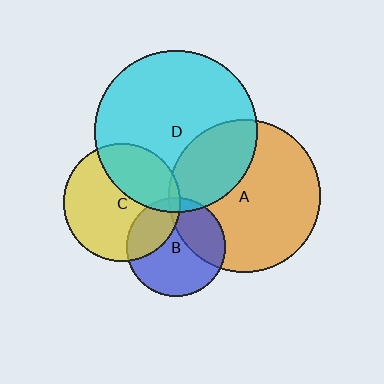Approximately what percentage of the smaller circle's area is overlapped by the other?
Approximately 5%.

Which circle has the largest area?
Circle D (cyan).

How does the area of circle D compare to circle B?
Approximately 2.7 times.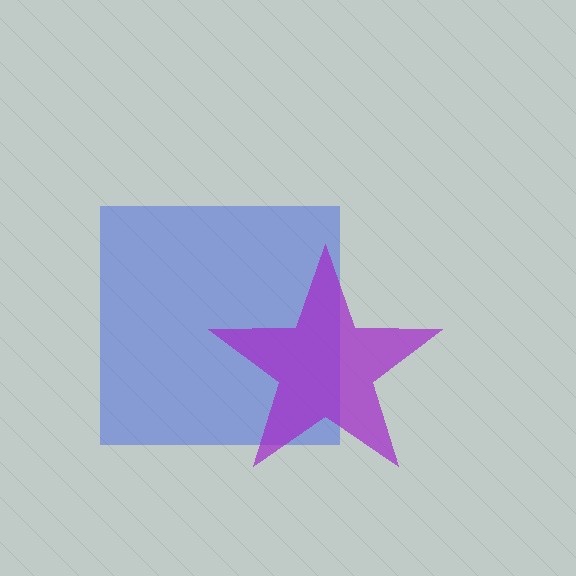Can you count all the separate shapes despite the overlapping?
Yes, there are 2 separate shapes.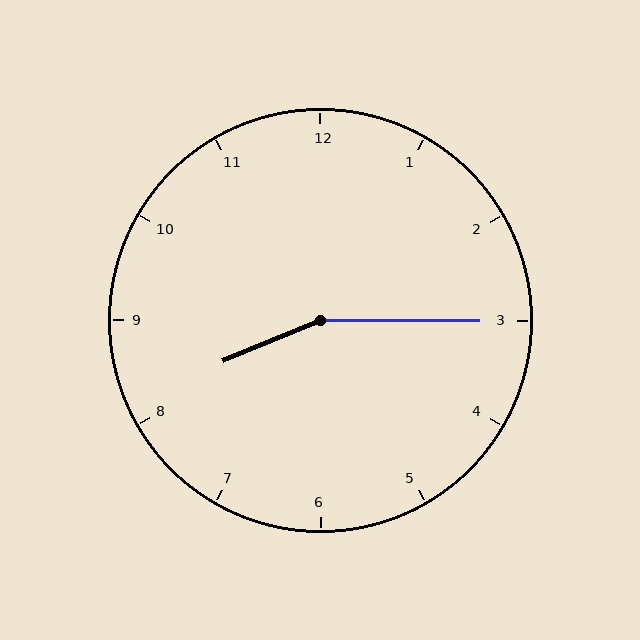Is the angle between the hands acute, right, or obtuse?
It is obtuse.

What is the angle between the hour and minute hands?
Approximately 158 degrees.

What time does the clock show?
8:15.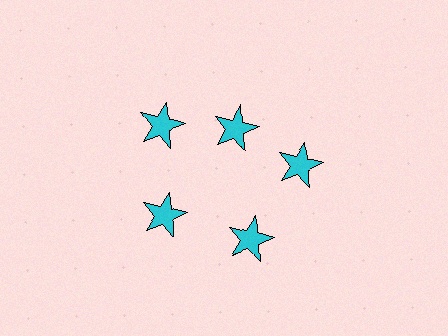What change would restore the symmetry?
The symmetry would be restored by moving it outward, back onto the ring so that all 5 stars sit at equal angles and equal distance from the center.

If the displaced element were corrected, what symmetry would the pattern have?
It would have 5-fold rotational symmetry — the pattern would map onto itself every 72 degrees.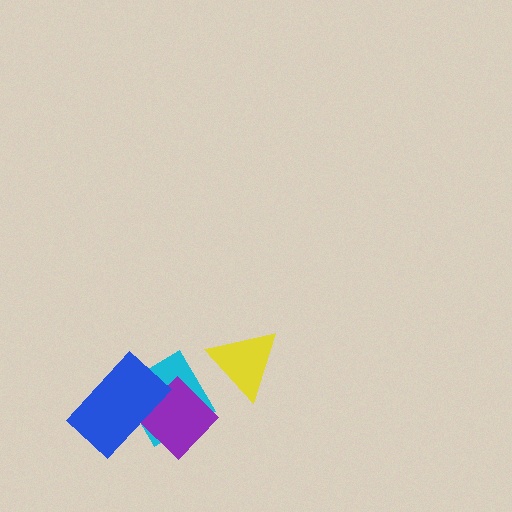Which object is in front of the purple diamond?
The blue rectangle is in front of the purple diamond.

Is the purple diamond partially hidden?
Yes, it is partially covered by another shape.